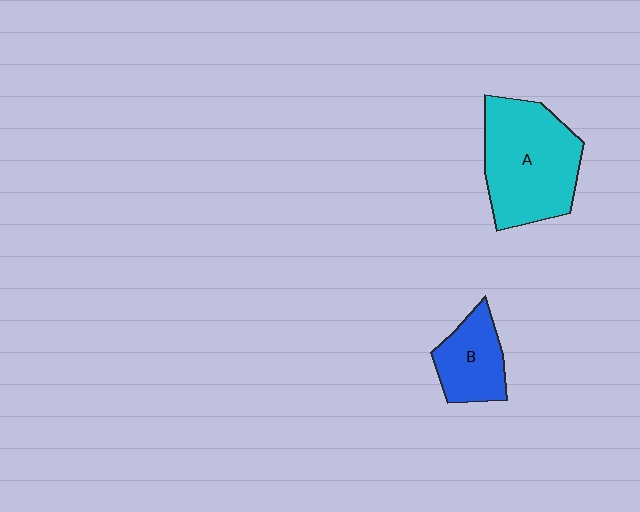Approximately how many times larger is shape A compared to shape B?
Approximately 2.0 times.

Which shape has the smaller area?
Shape B (blue).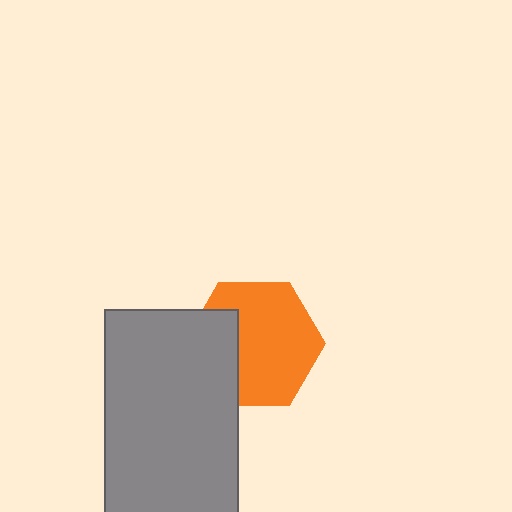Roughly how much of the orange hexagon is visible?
Most of it is visible (roughly 70%).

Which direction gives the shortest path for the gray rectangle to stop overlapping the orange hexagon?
Moving left gives the shortest separation.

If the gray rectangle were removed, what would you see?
You would see the complete orange hexagon.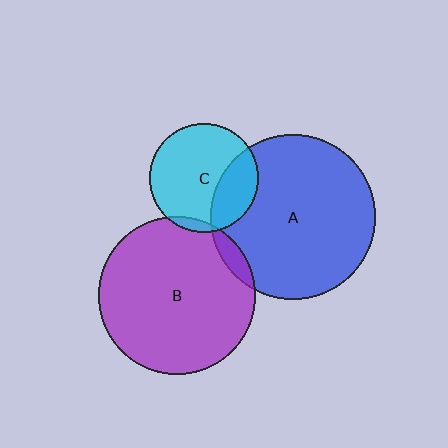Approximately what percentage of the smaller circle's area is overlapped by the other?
Approximately 25%.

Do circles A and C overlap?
Yes.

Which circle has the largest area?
Circle A (blue).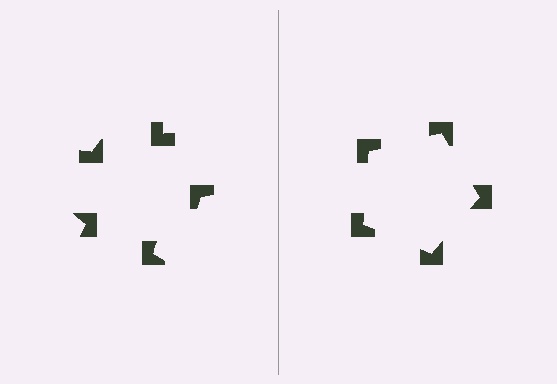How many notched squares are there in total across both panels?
10 — 5 on each side.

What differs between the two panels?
The notched squares are positioned identically on both sides; only the wedge orientations differ. On the right they align to a pentagon; on the left they are misaligned.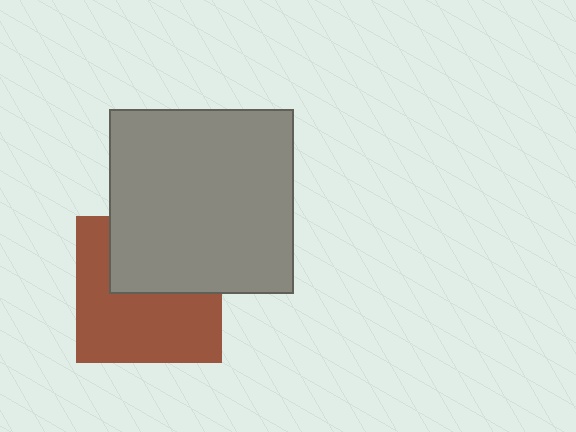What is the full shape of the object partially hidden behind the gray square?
The partially hidden object is a brown square.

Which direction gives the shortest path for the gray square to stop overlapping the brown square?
Moving up gives the shortest separation.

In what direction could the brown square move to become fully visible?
The brown square could move down. That would shift it out from behind the gray square entirely.